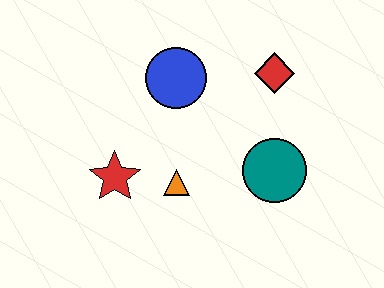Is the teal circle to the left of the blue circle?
No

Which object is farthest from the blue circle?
The teal circle is farthest from the blue circle.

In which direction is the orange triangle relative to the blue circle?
The orange triangle is below the blue circle.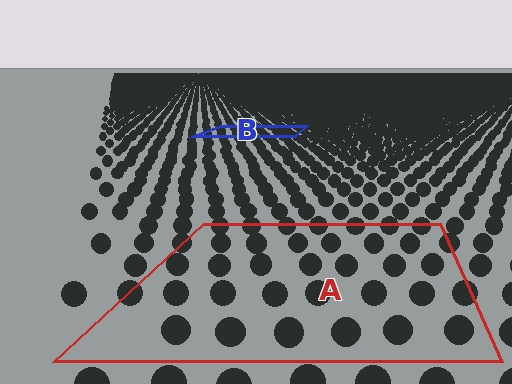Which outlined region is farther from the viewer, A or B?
Region B is farther from the viewer — the texture elements inside it appear smaller and more densely packed.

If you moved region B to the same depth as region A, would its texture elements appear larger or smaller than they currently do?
They would appear larger. At a closer depth, the same texture elements are projected at a bigger on-screen size.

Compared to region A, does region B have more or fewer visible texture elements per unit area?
Region B has more texture elements per unit area — they are packed more densely because it is farther away.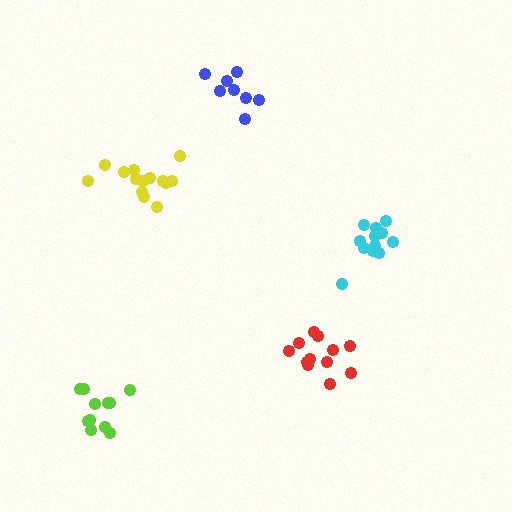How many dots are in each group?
Group 1: 11 dots, Group 2: 12 dots, Group 3: 12 dots, Group 4: 8 dots, Group 5: 14 dots (57 total).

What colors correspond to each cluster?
The clusters are colored: lime, cyan, red, blue, yellow.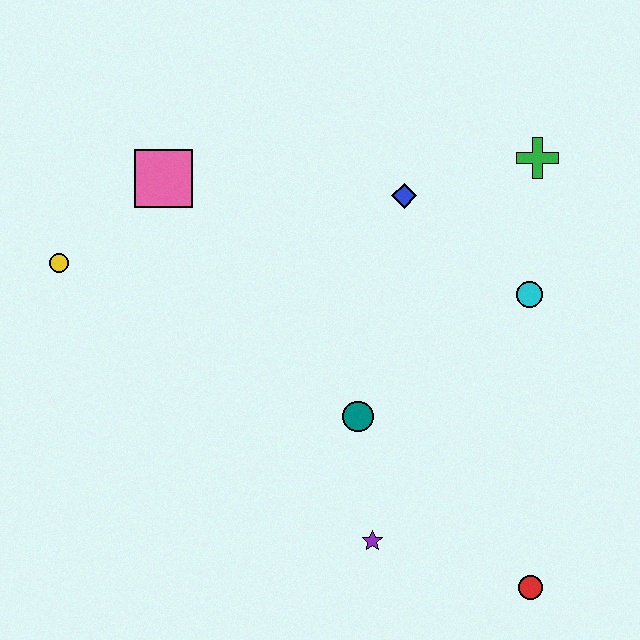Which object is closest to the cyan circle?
The green cross is closest to the cyan circle.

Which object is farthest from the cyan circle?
The yellow circle is farthest from the cyan circle.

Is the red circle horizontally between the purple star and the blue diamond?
No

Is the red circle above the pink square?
No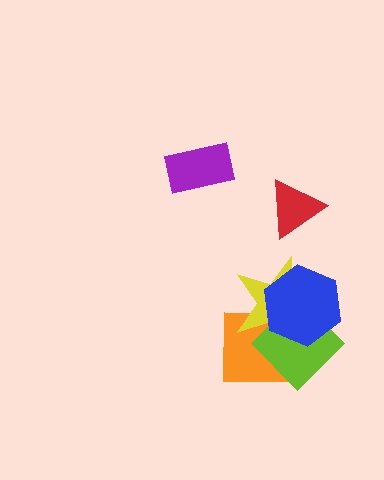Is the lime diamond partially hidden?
Yes, it is partially covered by another shape.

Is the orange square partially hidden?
Yes, it is partially covered by another shape.